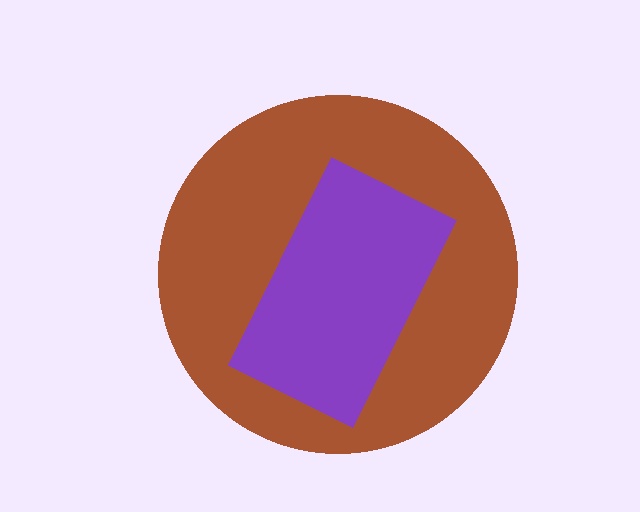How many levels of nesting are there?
2.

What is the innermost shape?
The purple rectangle.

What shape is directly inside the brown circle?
The purple rectangle.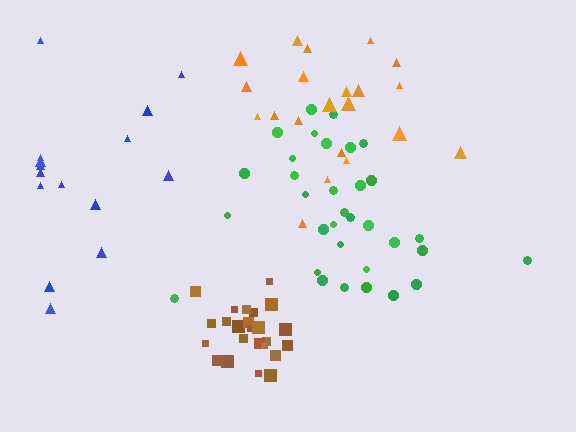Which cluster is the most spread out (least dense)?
Blue.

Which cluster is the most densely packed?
Brown.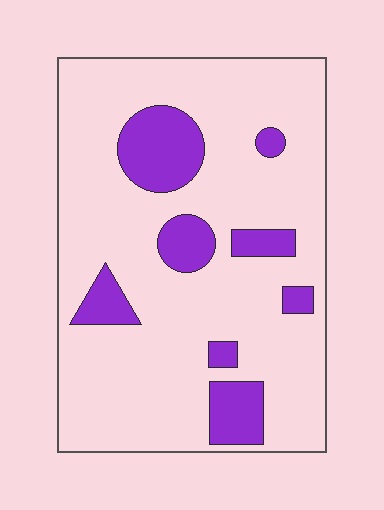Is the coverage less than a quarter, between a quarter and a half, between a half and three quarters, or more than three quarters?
Less than a quarter.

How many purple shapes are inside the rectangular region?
8.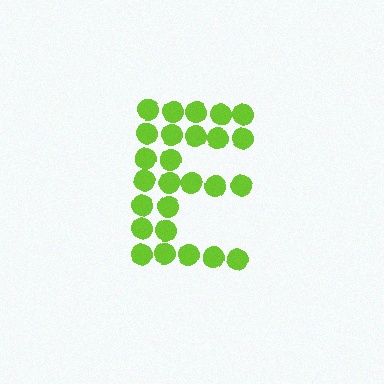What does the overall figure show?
The overall figure shows the letter E.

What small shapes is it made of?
It is made of small circles.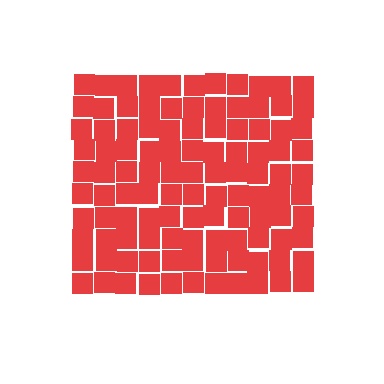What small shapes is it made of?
It is made of small squares.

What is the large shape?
The large shape is a square.